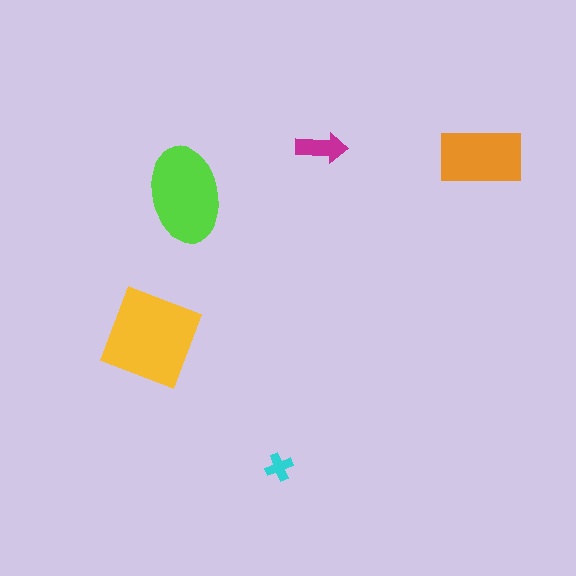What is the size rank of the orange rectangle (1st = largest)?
3rd.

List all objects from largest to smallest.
The yellow diamond, the lime ellipse, the orange rectangle, the magenta arrow, the cyan cross.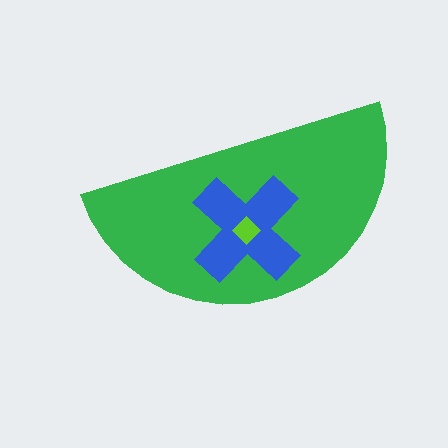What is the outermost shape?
The green semicircle.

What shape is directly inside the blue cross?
The lime diamond.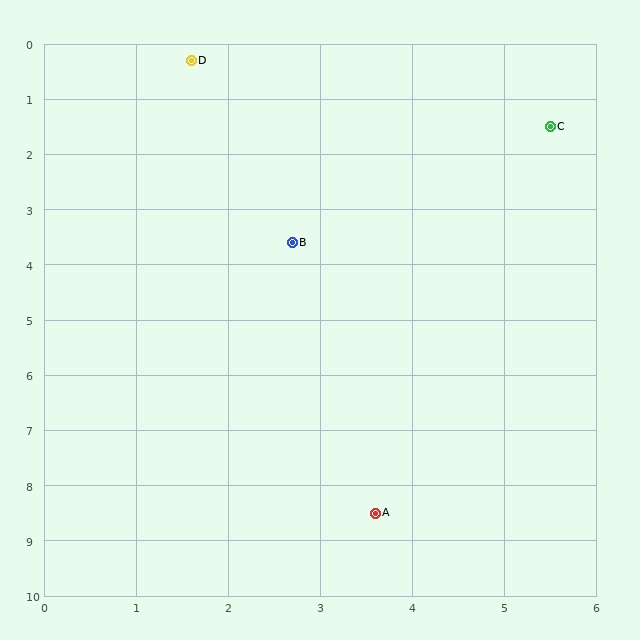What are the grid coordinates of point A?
Point A is at approximately (3.6, 8.5).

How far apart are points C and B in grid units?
Points C and B are about 3.5 grid units apart.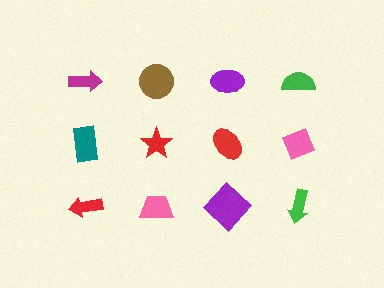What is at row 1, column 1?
A magenta arrow.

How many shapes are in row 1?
4 shapes.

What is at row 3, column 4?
A green arrow.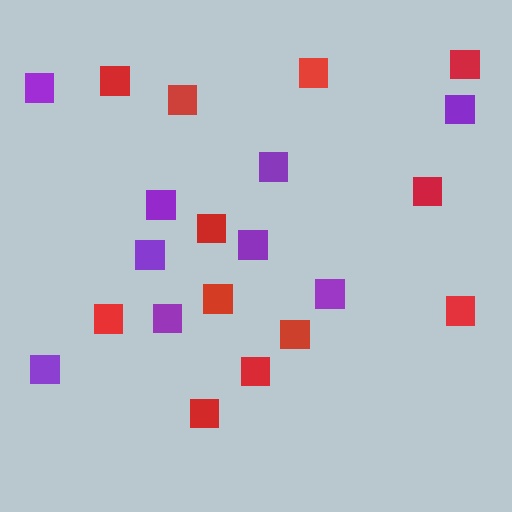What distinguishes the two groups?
There are 2 groups: one group of red squares (12) and one group of purple squares (9).